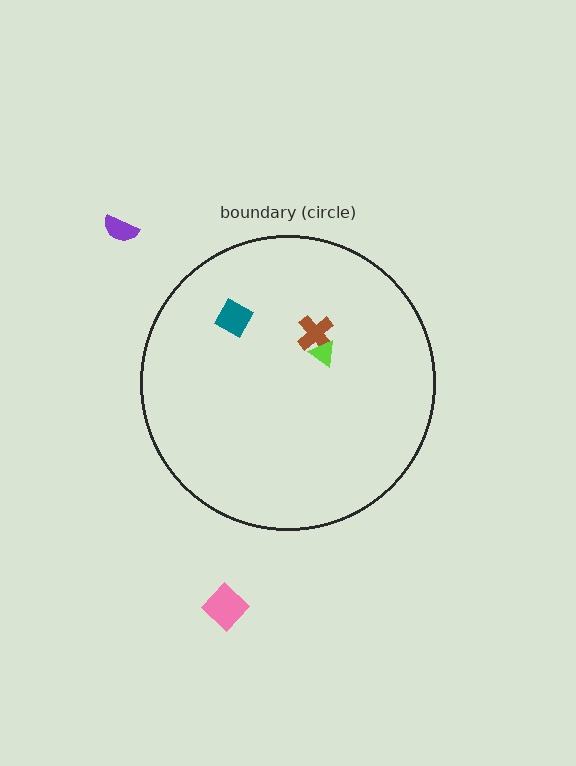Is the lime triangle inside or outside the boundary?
Inside.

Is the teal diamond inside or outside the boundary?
Inside.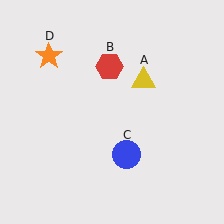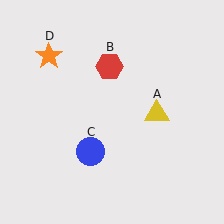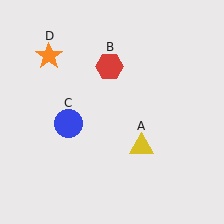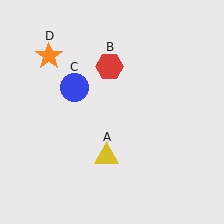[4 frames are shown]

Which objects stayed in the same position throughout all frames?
Red hexagon (object B) and orange star (object D) remained stationary.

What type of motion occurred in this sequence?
The yellow triangle (object A), blue circle (object C) rotated clockwise around the center of the scene.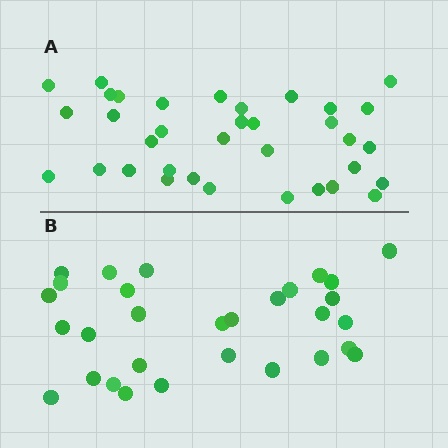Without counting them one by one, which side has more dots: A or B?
Region A (the top region) has more dots.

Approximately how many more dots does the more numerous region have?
Region A has about 5 more dots than region B.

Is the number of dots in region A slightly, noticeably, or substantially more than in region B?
Region A has only slightly more — the two regions are fairly close. The ratio is roughly 1.2 to 1.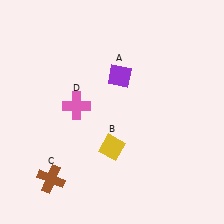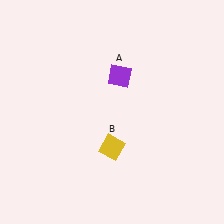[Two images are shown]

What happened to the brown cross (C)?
The brown cross (C) was removed in Image 2. It was in the bottom-left area of Image 1.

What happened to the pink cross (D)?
The pink cross (D) was removed in Image 2. It was in the top-left area of Image 1.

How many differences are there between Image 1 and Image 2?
There are 2 differences between the two images.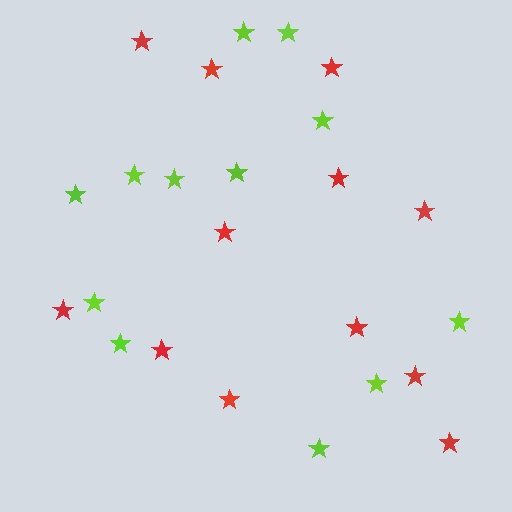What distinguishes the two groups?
There are 2 groups: one group of lime stars (12) and one group of red stars (12).